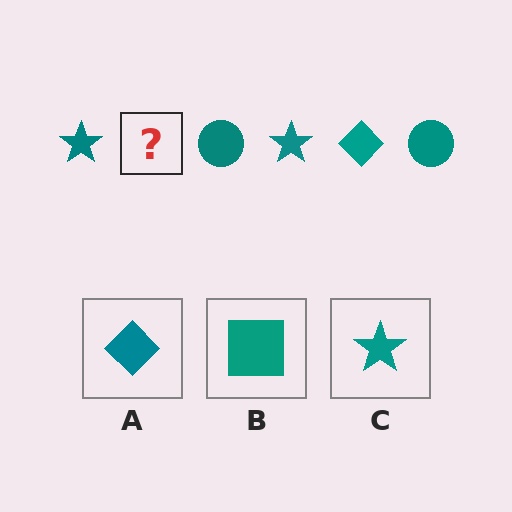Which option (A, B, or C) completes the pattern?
A.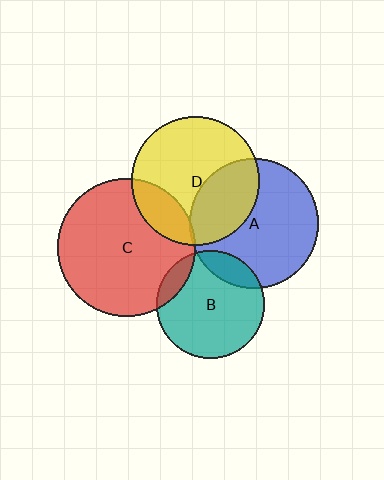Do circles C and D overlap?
Yes.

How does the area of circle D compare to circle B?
Approximately 1.4 times.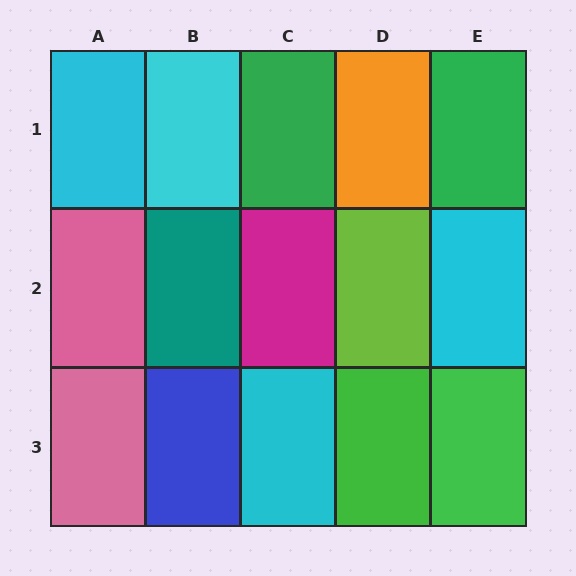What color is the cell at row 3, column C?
Cyan.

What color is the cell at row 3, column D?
Green.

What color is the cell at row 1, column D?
Orange.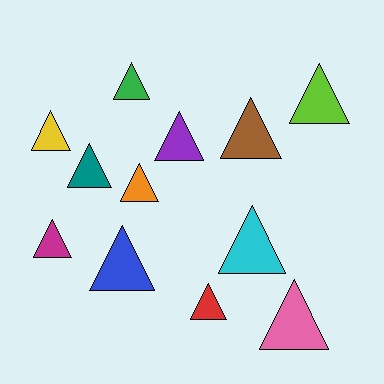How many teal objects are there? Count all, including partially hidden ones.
There is 1 teal object.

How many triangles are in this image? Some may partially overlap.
There are 12 triangles.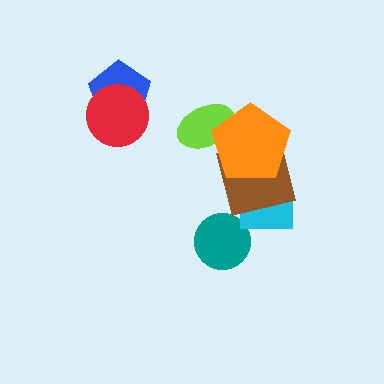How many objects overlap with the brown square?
2 objects overlap with the brown square.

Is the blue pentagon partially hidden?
Yes, it is partially covered by another shape.